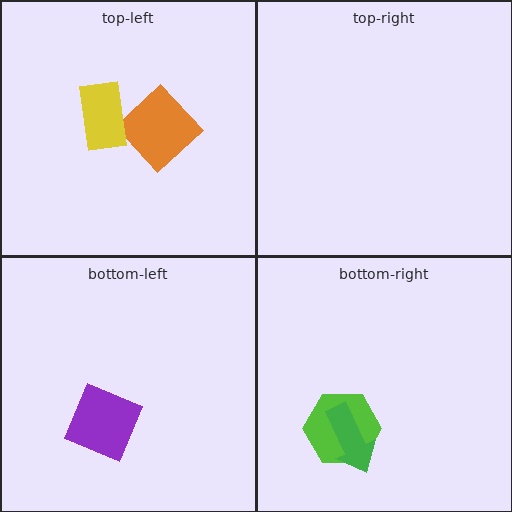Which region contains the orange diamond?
The top-left region.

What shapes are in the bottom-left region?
The purple diamond.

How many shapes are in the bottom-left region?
1.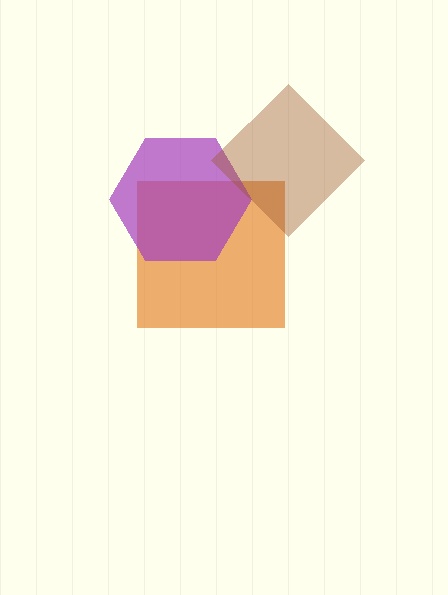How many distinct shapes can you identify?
There are 3 distinct shapes: an orange square, a purple hexagon, a brown diamond.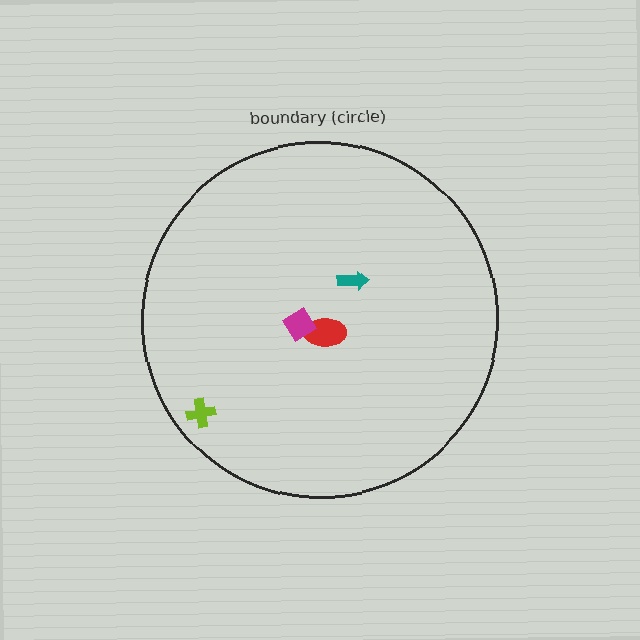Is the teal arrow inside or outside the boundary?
Inside.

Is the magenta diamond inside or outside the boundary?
Inside.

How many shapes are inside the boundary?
4 inside, 0 outside.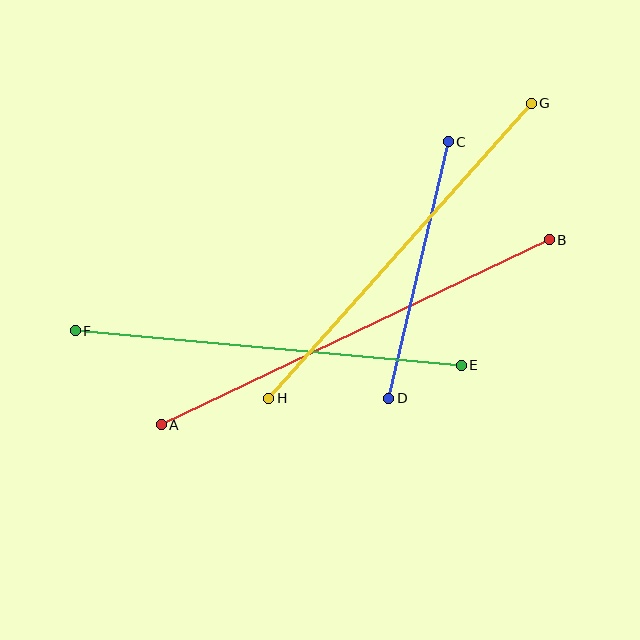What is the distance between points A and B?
The distance is approximately 430 pixels.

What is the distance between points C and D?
The distance is approximately 263 pixels.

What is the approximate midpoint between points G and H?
The midpoint is at approximately (400, 251) pixels.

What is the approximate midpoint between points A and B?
The midpoint is at approximately (355, 332) pixels.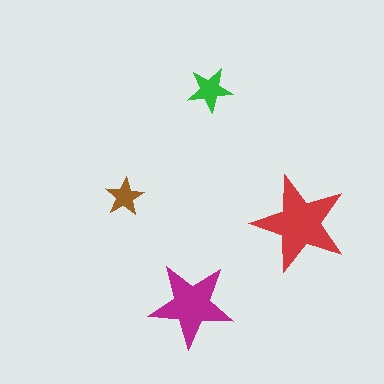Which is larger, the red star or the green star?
The red one.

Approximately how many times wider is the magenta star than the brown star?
About 2 times wider.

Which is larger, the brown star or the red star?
The red one.